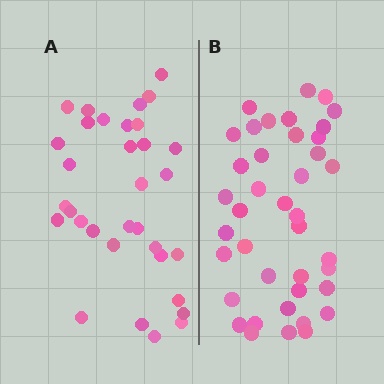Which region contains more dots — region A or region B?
Region B (the right region) has more dots.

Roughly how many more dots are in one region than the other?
Region B has roughly 8 or so more dots than region A.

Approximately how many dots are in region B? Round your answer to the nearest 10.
About 40 dots.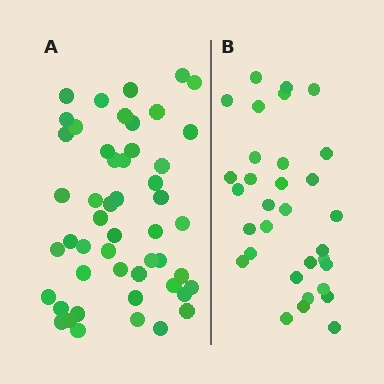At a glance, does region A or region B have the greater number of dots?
Region A (the left region) has more dots.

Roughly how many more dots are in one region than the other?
Region A has approximately 20 more dots than region B.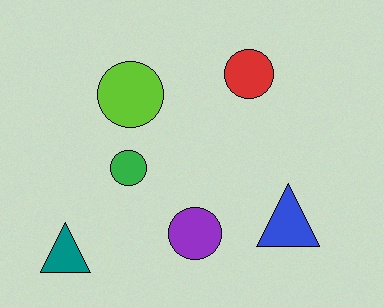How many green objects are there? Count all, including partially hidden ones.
There is 1 green object.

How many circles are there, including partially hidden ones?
There are 4 circles.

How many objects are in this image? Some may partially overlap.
There are 6 objects.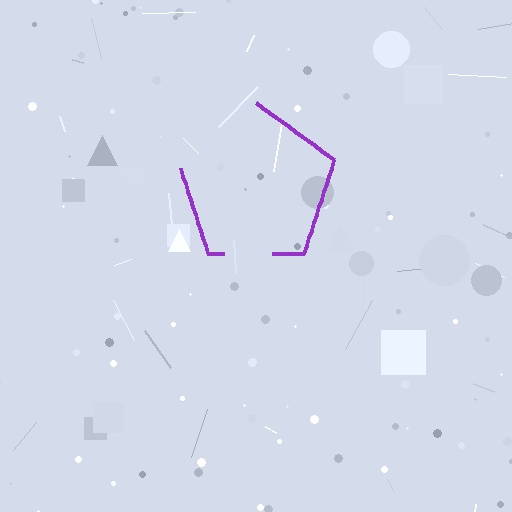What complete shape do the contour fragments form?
The contour fragments form a pentagon.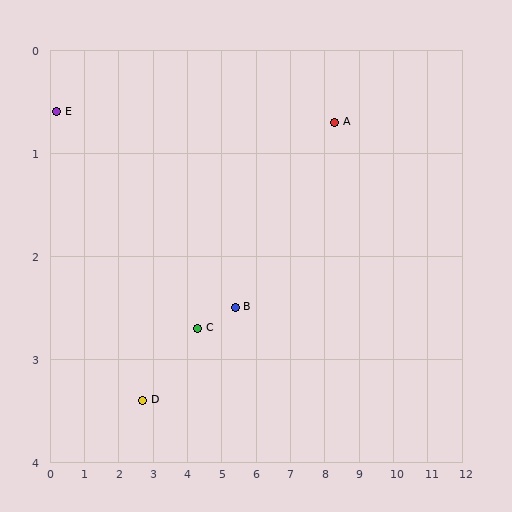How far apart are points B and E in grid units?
Points B and E are about 5.5 grid units apart.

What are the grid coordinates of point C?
Point C is at approximately (4.3, 2.7).